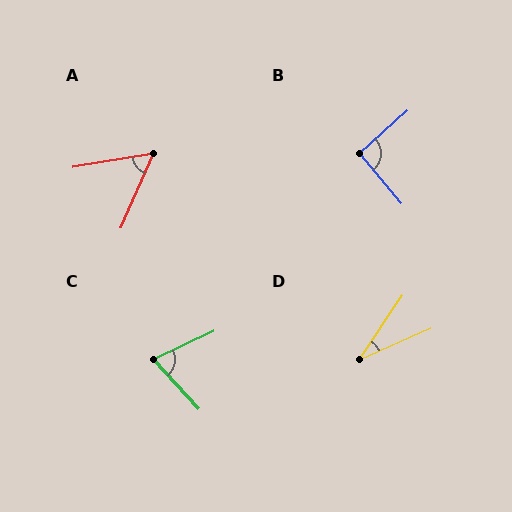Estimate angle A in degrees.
Approximately 57 degrees.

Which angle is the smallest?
D, at approximately 32 degrees.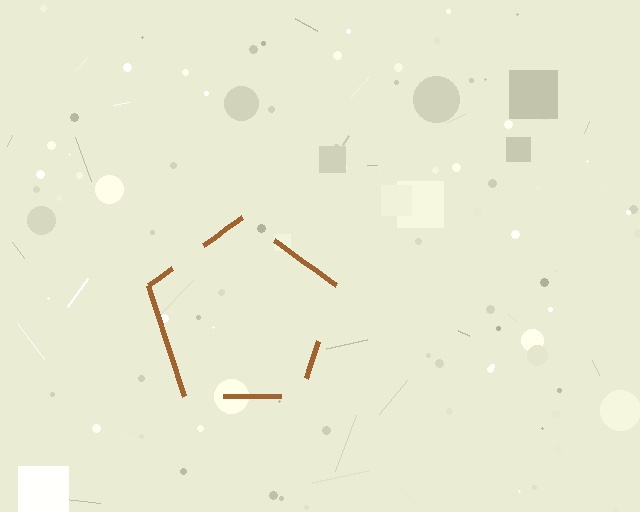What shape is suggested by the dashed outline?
The dashed outline suggests a pentagon.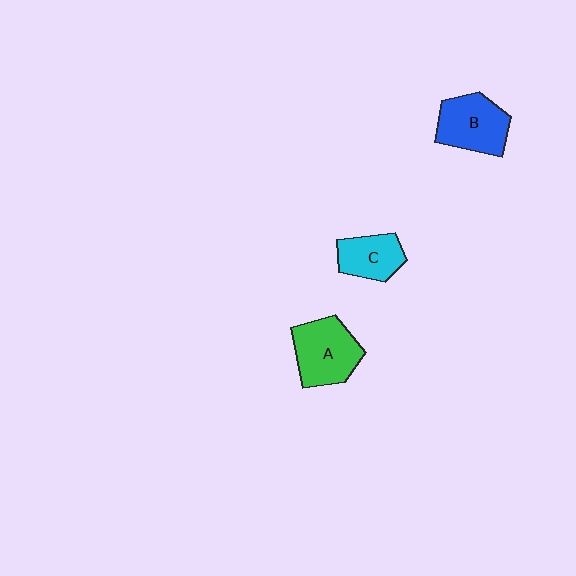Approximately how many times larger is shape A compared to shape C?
Approximately 1.4 times.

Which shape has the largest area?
Shape A (green).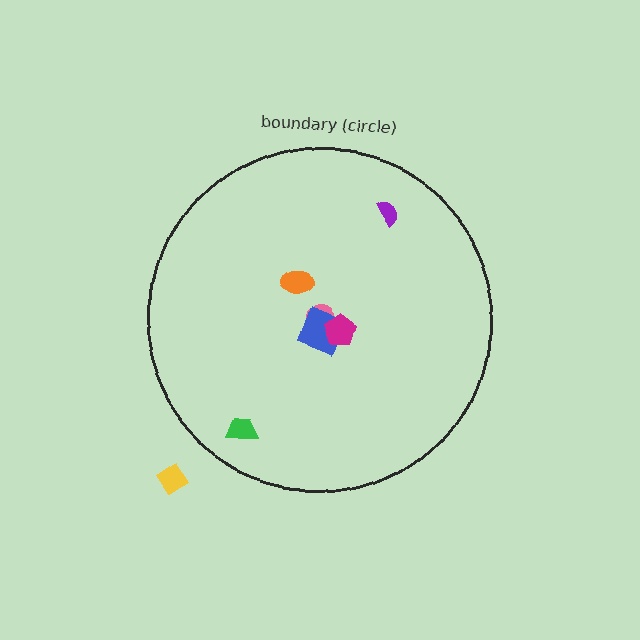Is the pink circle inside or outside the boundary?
Inside.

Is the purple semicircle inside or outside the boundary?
Inside.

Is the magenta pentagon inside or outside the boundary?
Inside.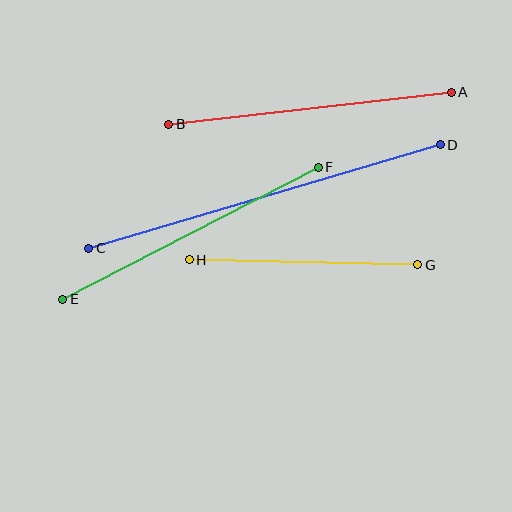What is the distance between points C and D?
The distance is approximately 366 pixels.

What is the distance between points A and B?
The distance is approximately 284 pixels.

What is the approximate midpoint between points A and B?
The midpoint is at approximately (310, 108) pixels.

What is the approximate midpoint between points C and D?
The midpoint is at approximately (264, 196) pixels.